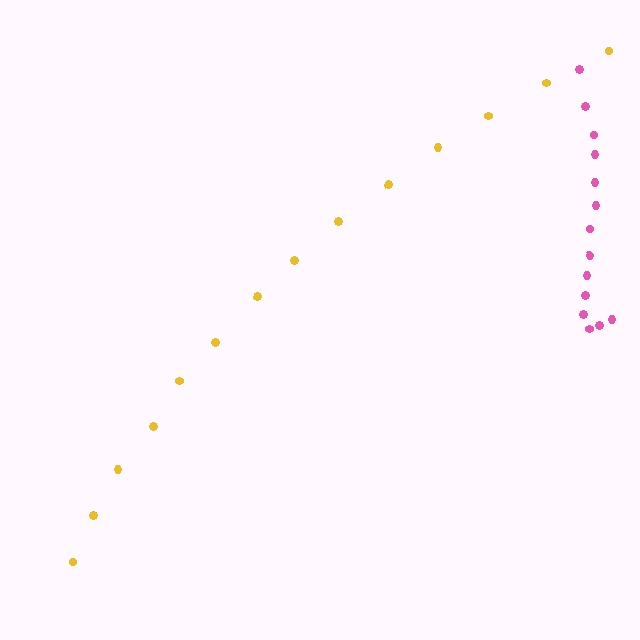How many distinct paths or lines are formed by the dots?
There are 2 distinct paths.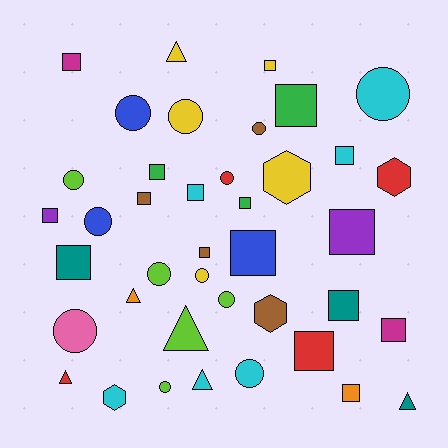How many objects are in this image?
There are 40 objects.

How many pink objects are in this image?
There is 1 pink object.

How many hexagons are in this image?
There are 4 hexagons.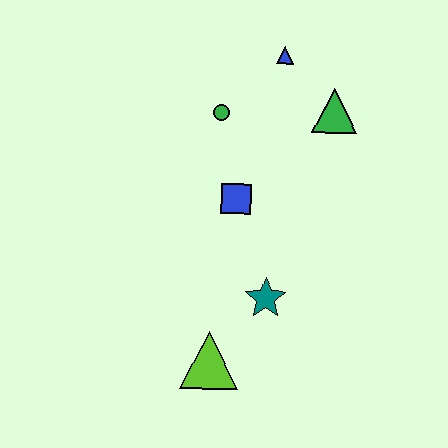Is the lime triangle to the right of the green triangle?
No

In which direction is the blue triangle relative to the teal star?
The blue triangle is above the teal star.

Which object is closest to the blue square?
The green circle is closest to the blue square.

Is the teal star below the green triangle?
Yes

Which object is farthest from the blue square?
The lime triangle is farthest from the blue square.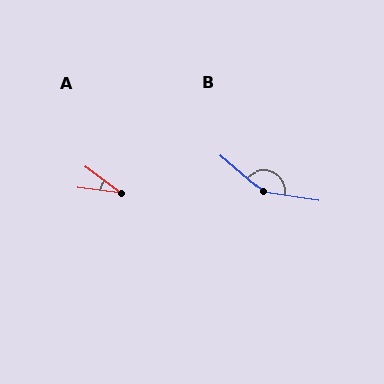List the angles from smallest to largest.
A (30°), B (147°).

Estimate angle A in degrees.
Approximately 30 degrees.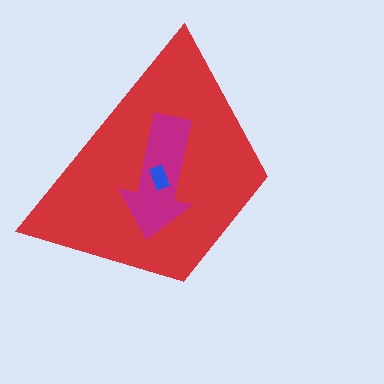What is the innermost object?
The blue rectangle.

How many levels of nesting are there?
3.